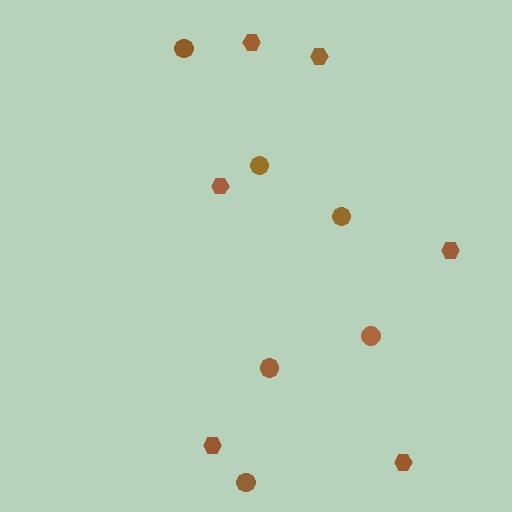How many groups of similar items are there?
There are 2 groups: one group of circles (6) and one group of hexagons (6).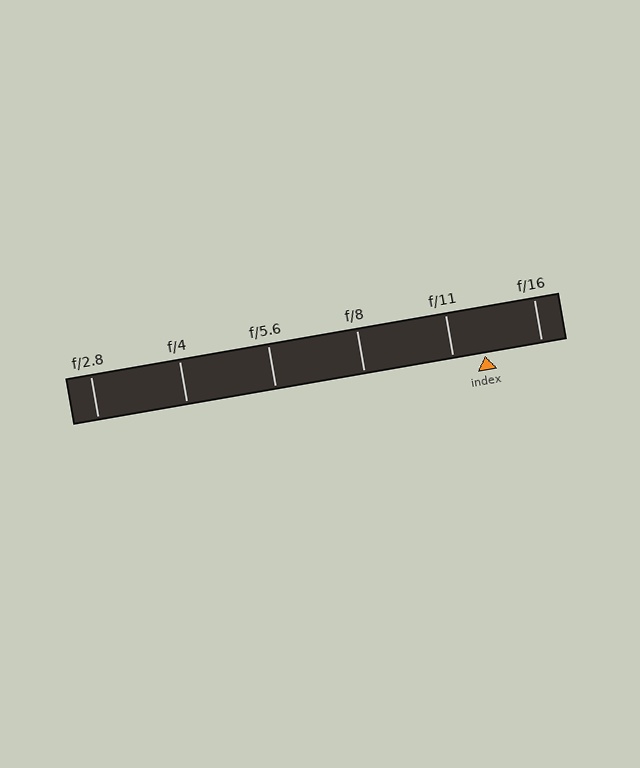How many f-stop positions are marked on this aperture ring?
There are 6 f-stop positions marked.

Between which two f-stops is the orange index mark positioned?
The index mark is between f/11 and f/16.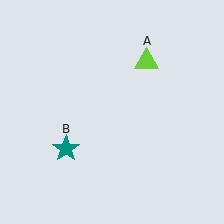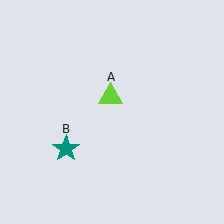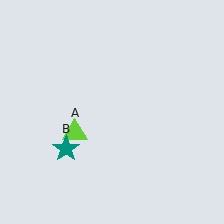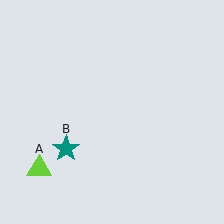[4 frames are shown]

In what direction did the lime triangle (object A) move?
The lime triangle (object A) moved down and to the left.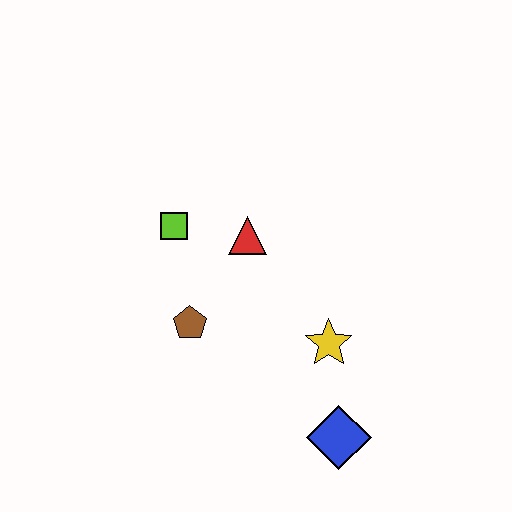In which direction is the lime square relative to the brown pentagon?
The lime square is above the brown pentagon.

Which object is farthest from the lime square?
The blue diamond is farthest from the lime square.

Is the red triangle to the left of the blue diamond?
Yes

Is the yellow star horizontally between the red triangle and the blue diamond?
Yes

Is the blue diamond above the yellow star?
No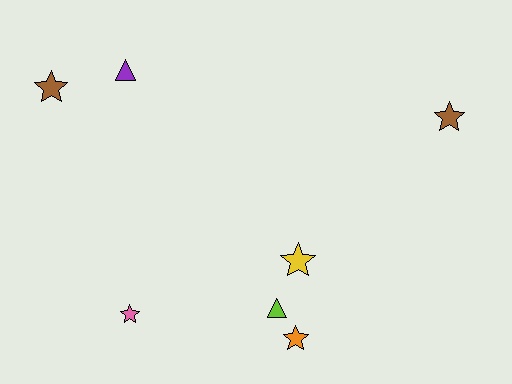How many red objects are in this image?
There are no red objects.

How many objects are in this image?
There are 7 objects.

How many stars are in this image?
There are 5 stars.